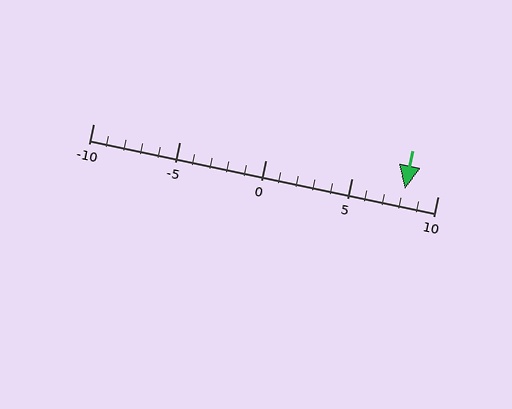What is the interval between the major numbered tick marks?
The major tick marks are spaced 5 units apart.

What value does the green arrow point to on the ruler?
The green arrow points to approximately 8.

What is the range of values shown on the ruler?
The ruler shows values from -10 to 10.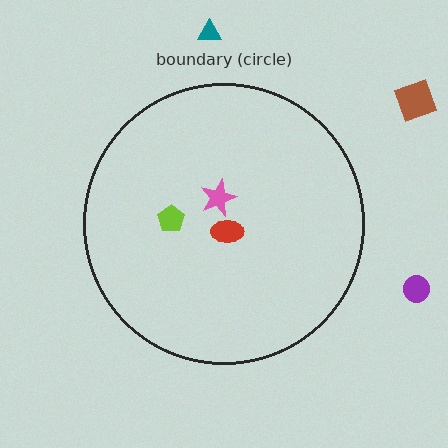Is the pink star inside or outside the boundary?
Inside.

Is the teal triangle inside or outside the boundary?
Outside.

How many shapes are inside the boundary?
3 inside, 3 outside.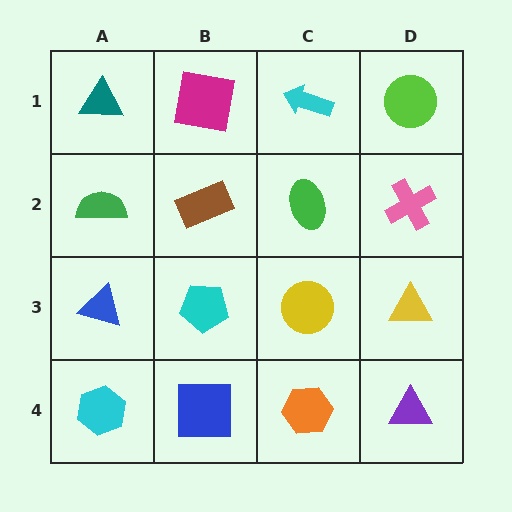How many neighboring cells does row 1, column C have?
3.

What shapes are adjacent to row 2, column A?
A teal triangle (row 1, column A), a blue triangle (row 3, column A), a brown rectangle (row 2, column B).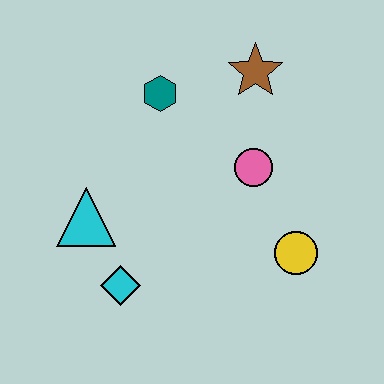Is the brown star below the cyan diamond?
No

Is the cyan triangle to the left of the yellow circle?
Yes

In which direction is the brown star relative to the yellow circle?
The brown star is above the yellow circle.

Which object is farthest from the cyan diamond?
The brown star is farthest from the cyan diamond.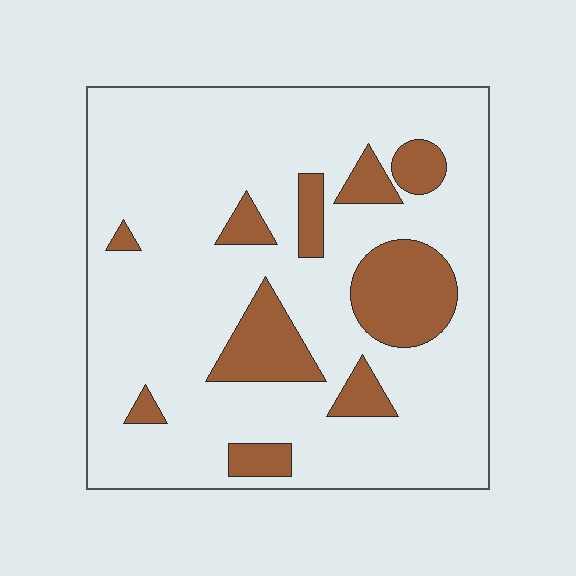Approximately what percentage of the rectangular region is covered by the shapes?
Approximately 20%.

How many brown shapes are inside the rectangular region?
10.